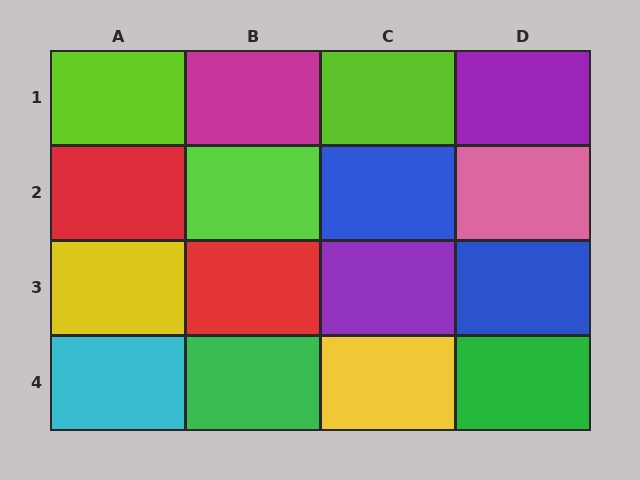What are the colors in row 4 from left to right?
Cyan, green, yellow, green.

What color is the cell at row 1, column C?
Lime.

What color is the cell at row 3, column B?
Red.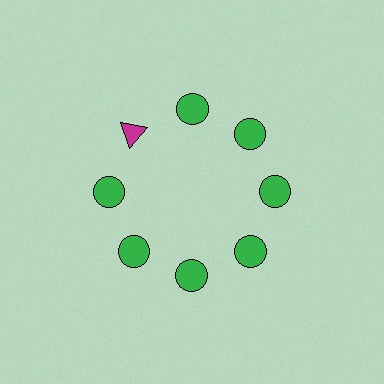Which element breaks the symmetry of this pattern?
The magenta triangle at roughly the 10 o'clock position breaks the symmetry. All other shapes are green circles.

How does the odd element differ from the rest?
It differs in both color (magenta instead of green) and shape (triangle instead of circle).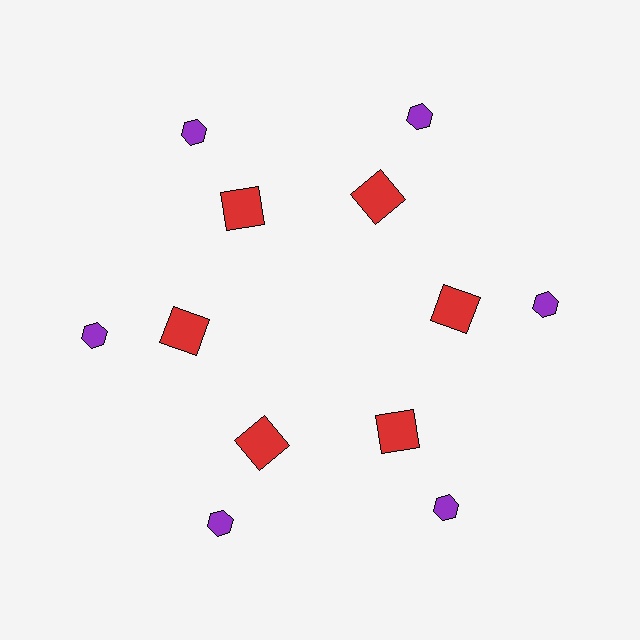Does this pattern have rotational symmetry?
Yes, this pattern has 6-fold rotational symmetry. It looks the same after rotating 60 degrees around the center.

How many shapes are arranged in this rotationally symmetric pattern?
There are 12 shapes, arranged in 6 groups of 2.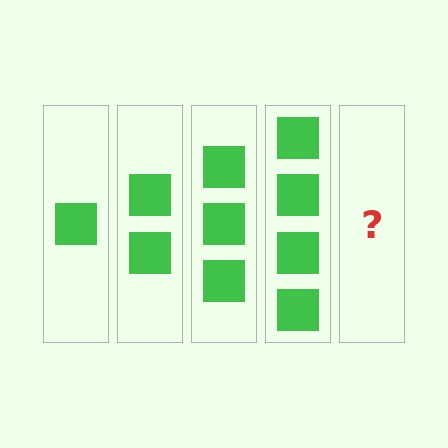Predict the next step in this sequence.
The next step is 5 squares.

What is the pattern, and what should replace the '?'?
The pattern is that each step adds one more square. The '?' should be 5 squares.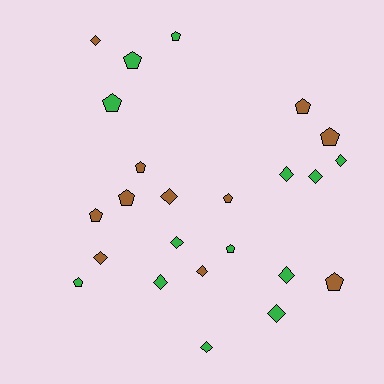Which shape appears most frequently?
Diamond, with 12 objects.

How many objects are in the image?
There are 24 objects.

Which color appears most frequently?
Green, with 13 objects.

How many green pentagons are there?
There are 5 green pentagons.